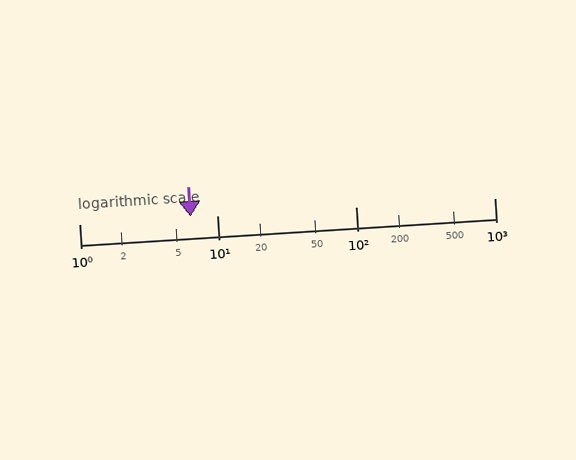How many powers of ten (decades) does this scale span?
The scale spans 3 decades, from 1 to 1000.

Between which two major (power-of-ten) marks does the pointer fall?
The pointer is between 1 and 10.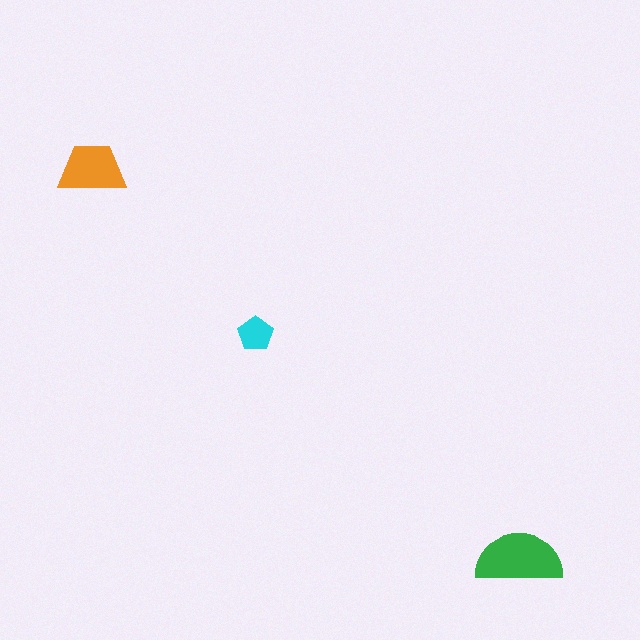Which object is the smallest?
The cyan pentagon.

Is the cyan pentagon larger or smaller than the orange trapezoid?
Smaller.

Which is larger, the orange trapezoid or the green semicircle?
The green semicircle.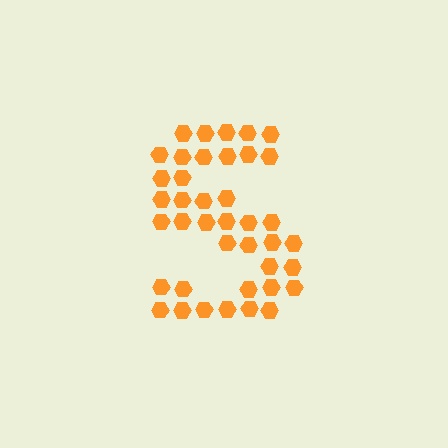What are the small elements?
The small elements are hexagons.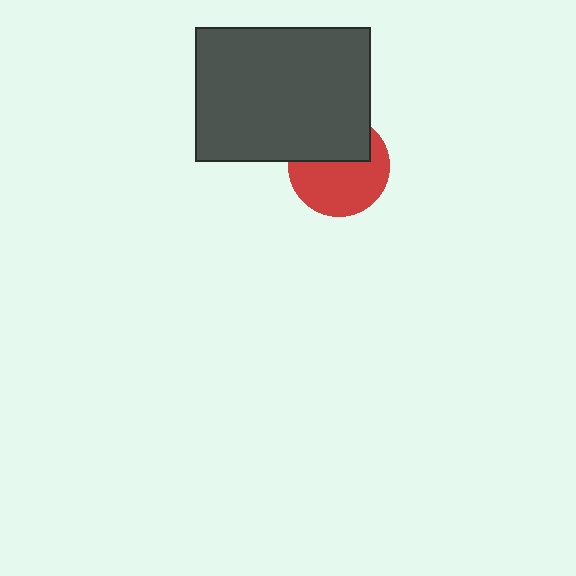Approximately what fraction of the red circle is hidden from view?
Roughly 39% of the red circle is hidden behind the dark gray rectangle.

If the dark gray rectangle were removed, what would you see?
You would see the complete red circle.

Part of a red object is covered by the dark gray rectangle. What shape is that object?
It is a circle.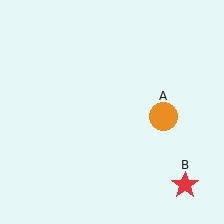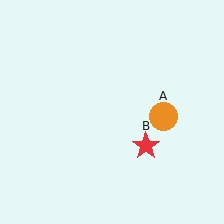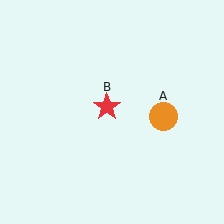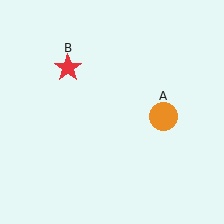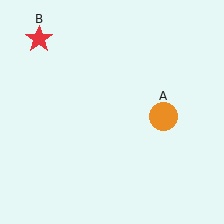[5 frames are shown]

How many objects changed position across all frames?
1 object changed position: red star (object B).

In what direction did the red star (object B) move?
The red star (object B) moved up and to the left.